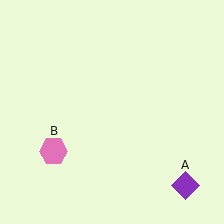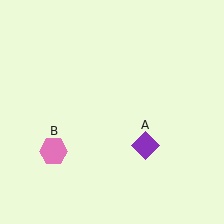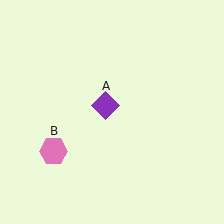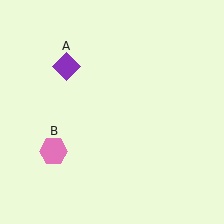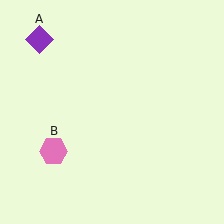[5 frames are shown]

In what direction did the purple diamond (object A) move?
The purple diamond (object A) moved up and to the left.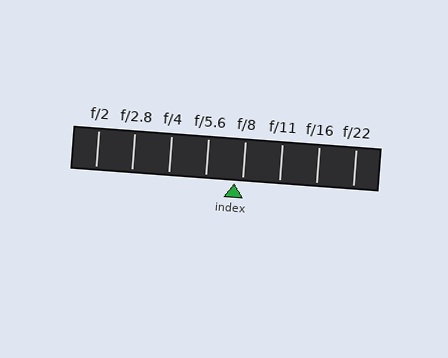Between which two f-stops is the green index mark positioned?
The index mark is between f/5.6 and f/8.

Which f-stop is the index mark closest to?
The index mark is closest to f/8.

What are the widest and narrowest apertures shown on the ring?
The widest aperture shown is f/2 and the narrowest is f/22.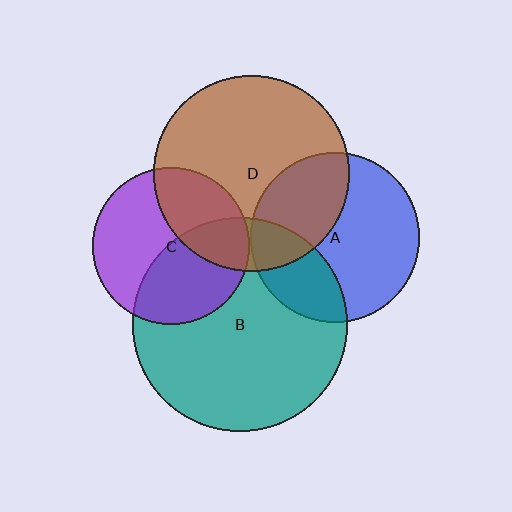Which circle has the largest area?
Circle B (teal).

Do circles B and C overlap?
Yes.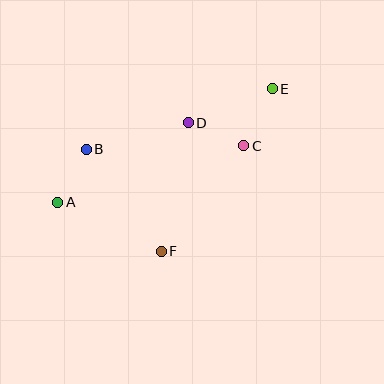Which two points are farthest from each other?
Points A and E are farthest from each other.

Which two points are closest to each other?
Points C and D are closest to each other.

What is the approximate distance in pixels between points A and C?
The distance between A and C is approximately 195 pixels.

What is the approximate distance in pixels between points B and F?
The distance between B and F is approximately 126 pixels.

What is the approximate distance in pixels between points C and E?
The distance between C and E is approximately 63 pixels.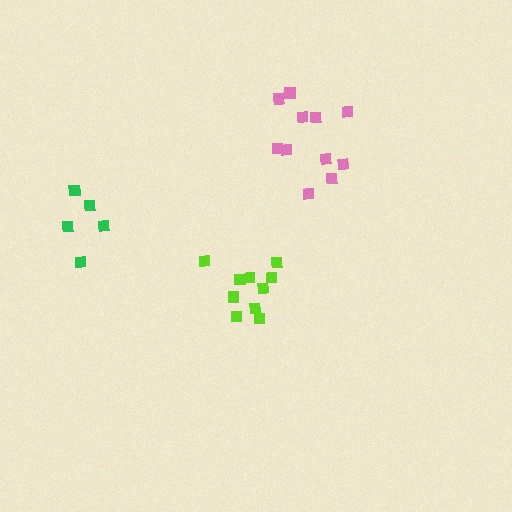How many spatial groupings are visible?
There are 3 spatial groupings.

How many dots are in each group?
Group 1: 5 dots, Group 2: 10 dots, Group 3: 11 dots (26 total).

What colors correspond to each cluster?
The clusters are colored: green, lime, pink.